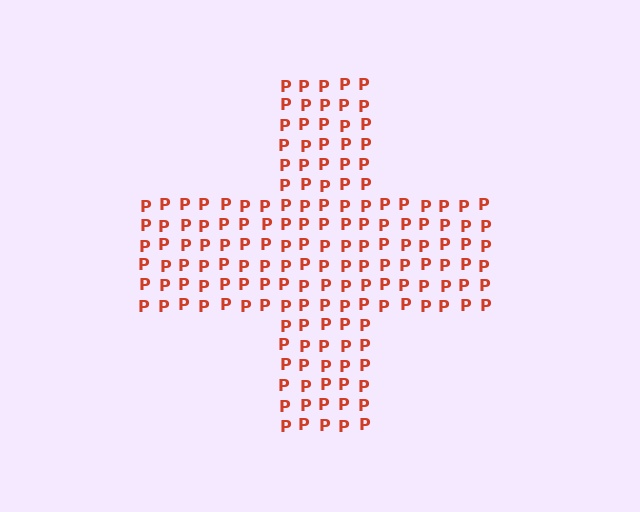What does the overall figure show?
The overall figure shows a cross.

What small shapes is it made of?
It is made of small letter P's.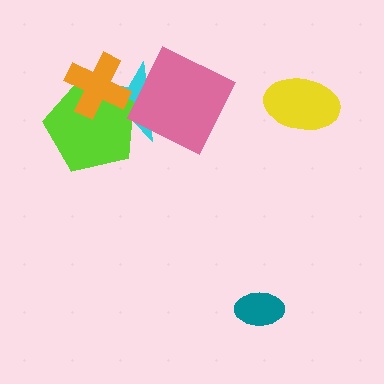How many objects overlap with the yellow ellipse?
0 objects overlap with the yellow ellipse.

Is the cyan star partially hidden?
Yes, it is partially covered by another shape.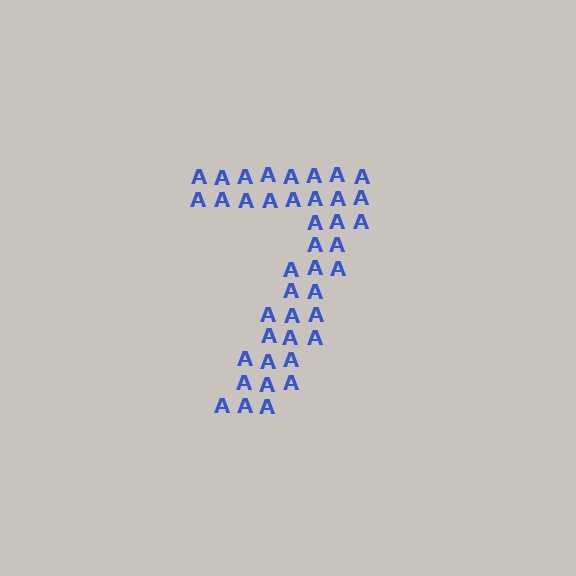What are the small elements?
The small elements are letter A's.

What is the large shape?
The large shape is the digit 7.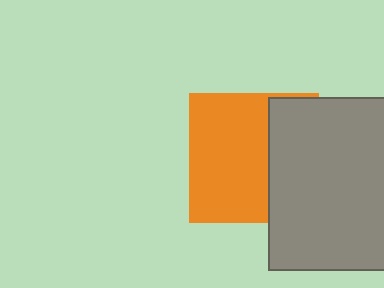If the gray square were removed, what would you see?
You would see the complete orange square.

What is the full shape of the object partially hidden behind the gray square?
The partially hidden object is an orange square.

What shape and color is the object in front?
The object in front is a gray square.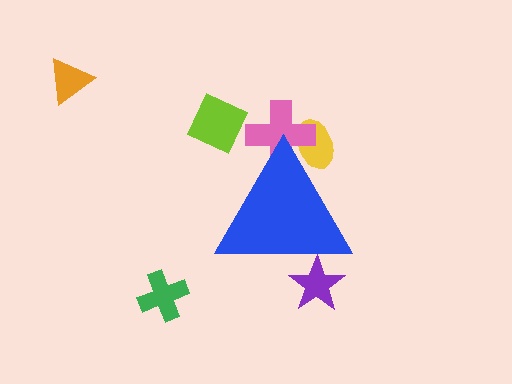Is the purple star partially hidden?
Yes, the purple star is partially hidden behind the blue triangle.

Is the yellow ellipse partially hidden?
Yes, the yellow ellipse is partially hidden behind the blue triangle.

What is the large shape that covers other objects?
A blue triangle.